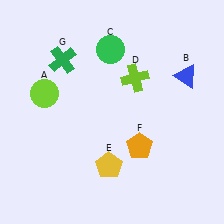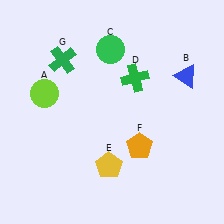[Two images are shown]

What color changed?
The cross (D) changed from lime in Image 1 to green in Image 2.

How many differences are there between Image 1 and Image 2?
There is 1 difference between the two images.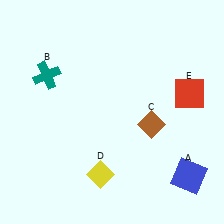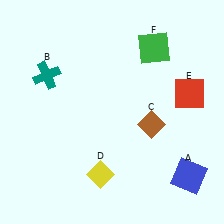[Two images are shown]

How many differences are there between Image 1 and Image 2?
There is 1 difference between the two images.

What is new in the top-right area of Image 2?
A green square (F) was added in the top-right area of Image 2.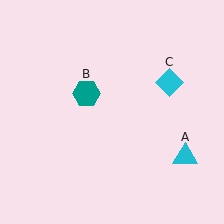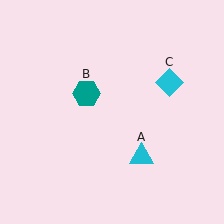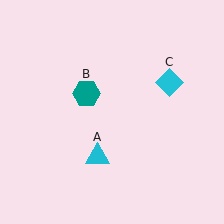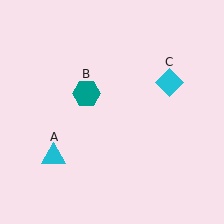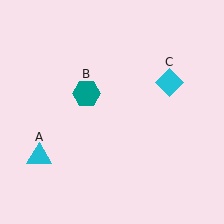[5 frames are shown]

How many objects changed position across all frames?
1 object changed position: cyan triangle (object A).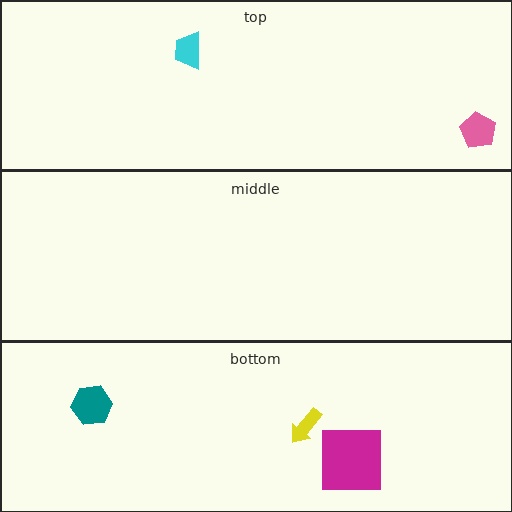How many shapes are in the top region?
2.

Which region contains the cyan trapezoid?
The top region.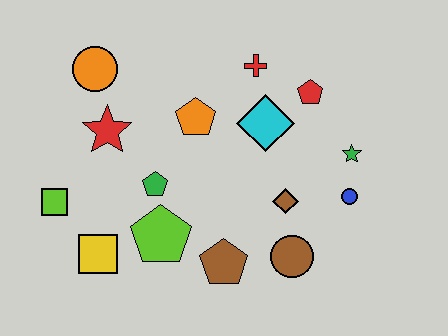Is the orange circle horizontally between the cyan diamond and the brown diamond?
No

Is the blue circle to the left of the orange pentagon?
No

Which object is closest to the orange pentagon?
The cyan diamond is closest to the orange pentagon.